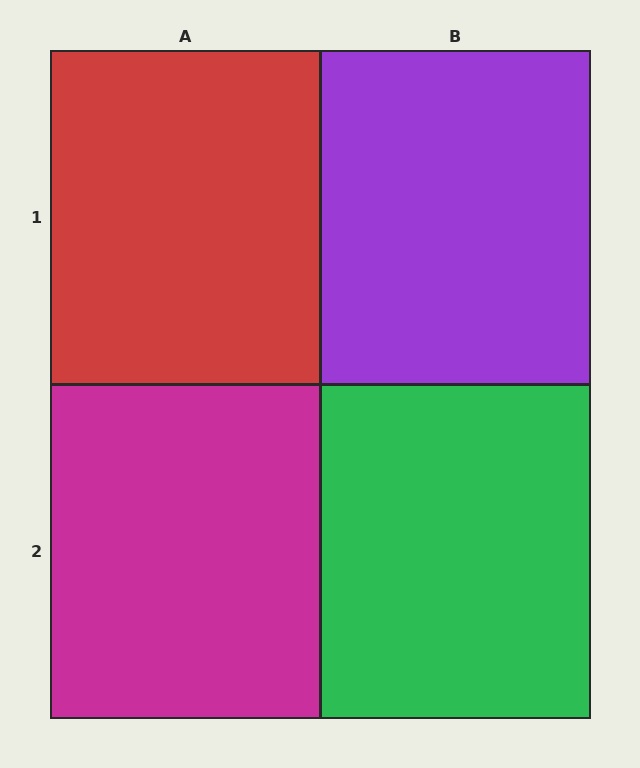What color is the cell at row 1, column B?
Purple.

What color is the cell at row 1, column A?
Red.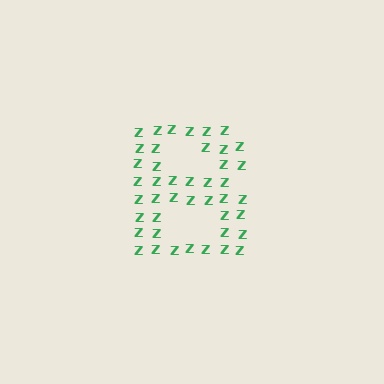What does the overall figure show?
The overall figure shows the letter B.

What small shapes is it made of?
It is made of small letter Z's.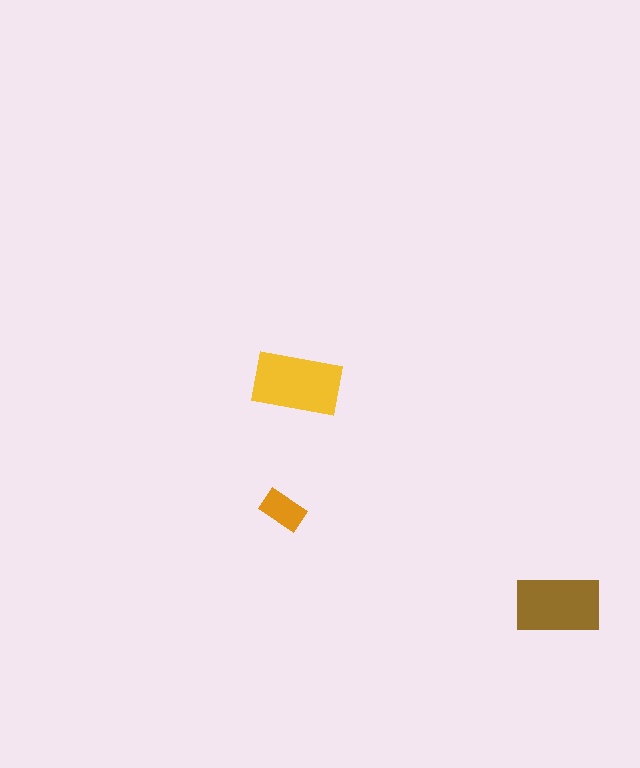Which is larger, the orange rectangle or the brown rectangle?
The brown one.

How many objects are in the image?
There are 3 objects in the image.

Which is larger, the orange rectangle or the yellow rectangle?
The yellow one.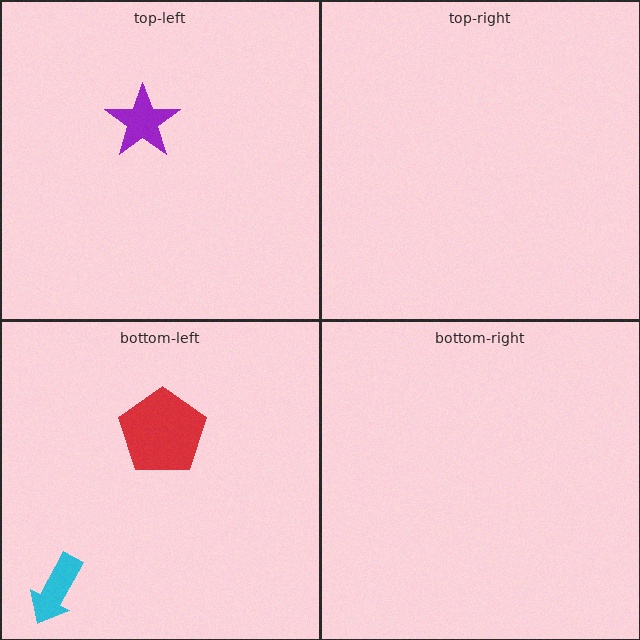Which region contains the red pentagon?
The bottom-left region.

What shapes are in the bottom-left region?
The red pentagon, the cyan arrow.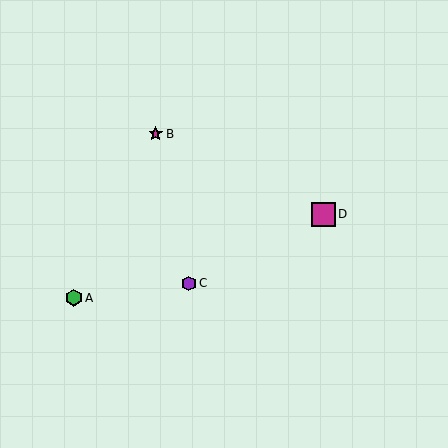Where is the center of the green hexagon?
The center of the green hexagon is at (74, 298).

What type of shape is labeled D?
Shape D is a magenta square.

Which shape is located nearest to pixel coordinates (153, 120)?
The magenta star (labeled B) at (156, 134) is nearest to that location.